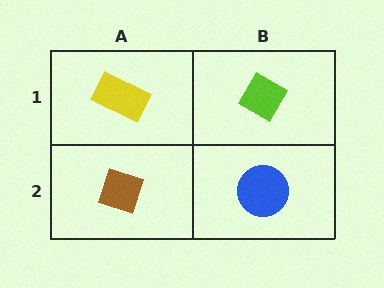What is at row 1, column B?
A lime diamond.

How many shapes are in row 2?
2 shapes.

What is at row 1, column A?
A yellow rectangle.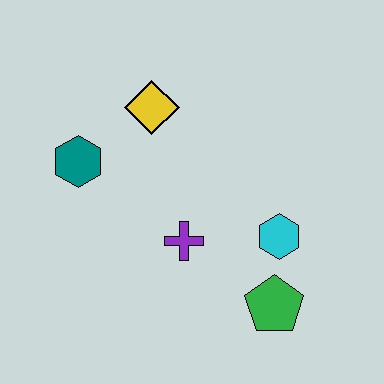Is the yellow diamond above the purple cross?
Yes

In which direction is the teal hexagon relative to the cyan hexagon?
The teal hexagon is to the left of the cyan hexagon.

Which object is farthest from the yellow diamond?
The green pentagon is farthest from the yellow diamond.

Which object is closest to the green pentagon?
The cyan hexagon is closest to the green pentagon.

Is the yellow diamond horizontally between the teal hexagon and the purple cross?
Yes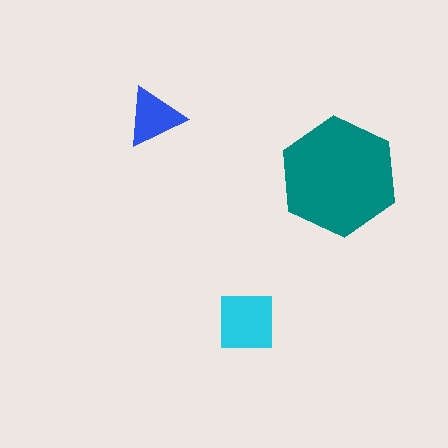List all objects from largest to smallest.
The teal hexagon, the cyan square, the blue triangle.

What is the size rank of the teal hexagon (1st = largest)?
1st.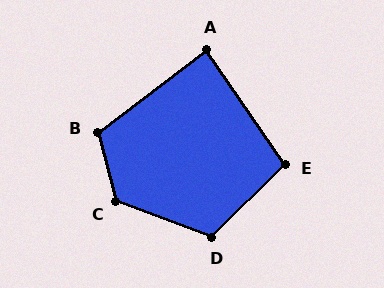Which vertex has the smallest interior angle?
A, at approximately 87 degrees.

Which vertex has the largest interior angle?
C, at approximately 125 degrees.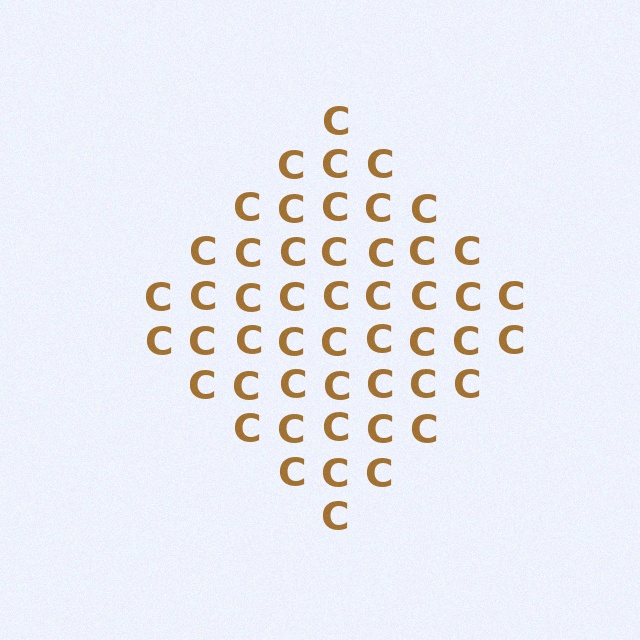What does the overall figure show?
The overall figure shows a diamond.